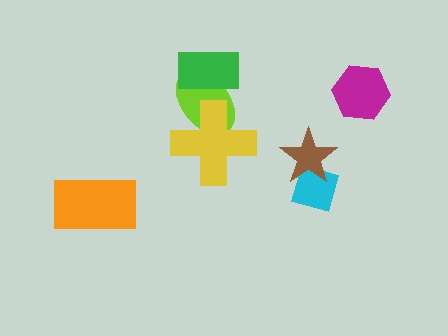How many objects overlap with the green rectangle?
1 object overlaps with the green rectangle.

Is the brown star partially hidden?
No, no other shape covers it.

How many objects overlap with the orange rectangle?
0 objects overlap with the orange rectangle.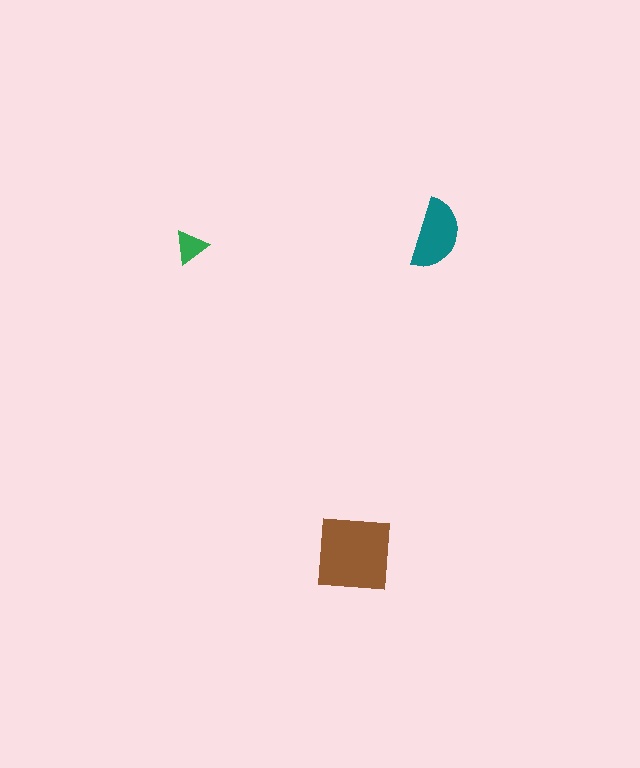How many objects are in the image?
There are 3 objects in the image.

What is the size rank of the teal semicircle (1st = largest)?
2nd.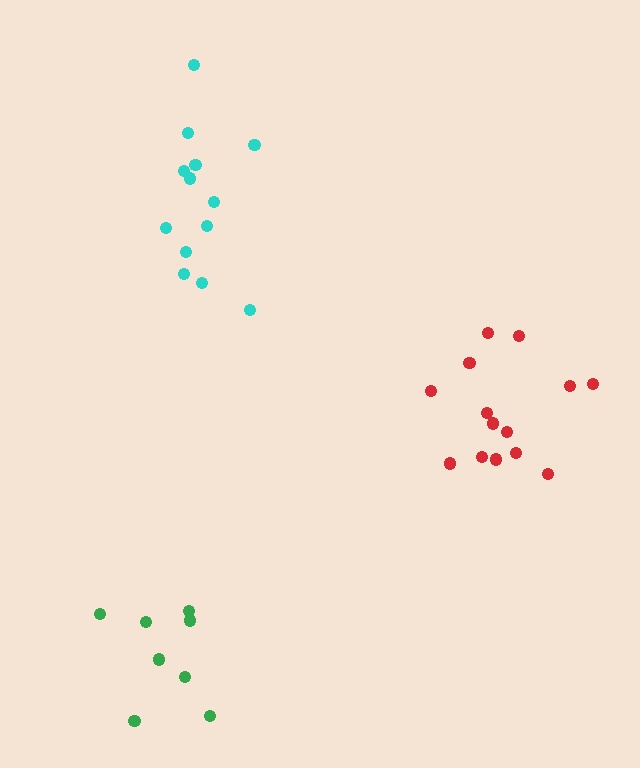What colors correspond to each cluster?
The clusters are colored: green, cyan, red.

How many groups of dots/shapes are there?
There are 3 groups.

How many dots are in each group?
Group 1: 8 dots, Group 2: 13 dots, Group 3: 14 dots (35 total).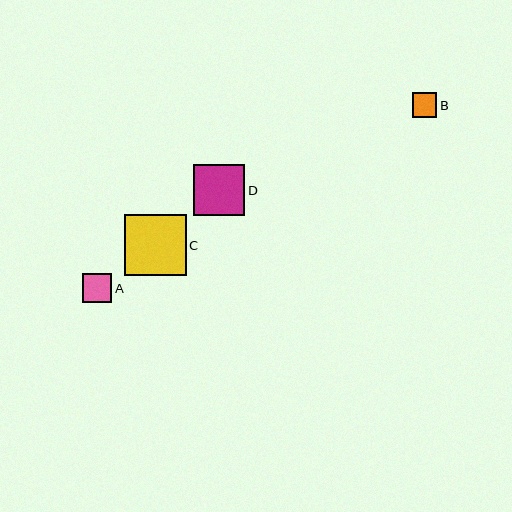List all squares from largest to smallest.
From largest to smallest: C, D, A, B.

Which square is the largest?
Square C is the largest with a size of approximately 62 pixels.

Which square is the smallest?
Square B is the smallest with a size of approximately 24 pixels.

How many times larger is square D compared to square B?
Square D is approximately 2.1 times the size of square B.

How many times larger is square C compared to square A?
Square C is approximately 2.1 times the size of square A.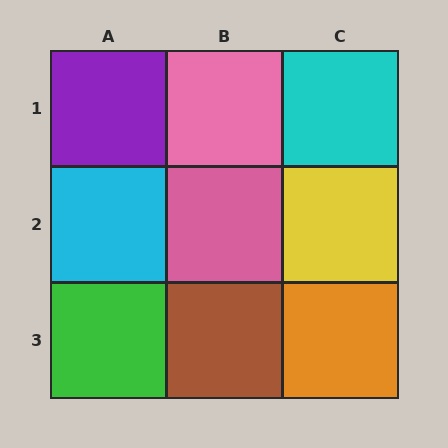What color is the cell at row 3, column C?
Orange.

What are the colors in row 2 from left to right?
Cyan, pink, yellow.